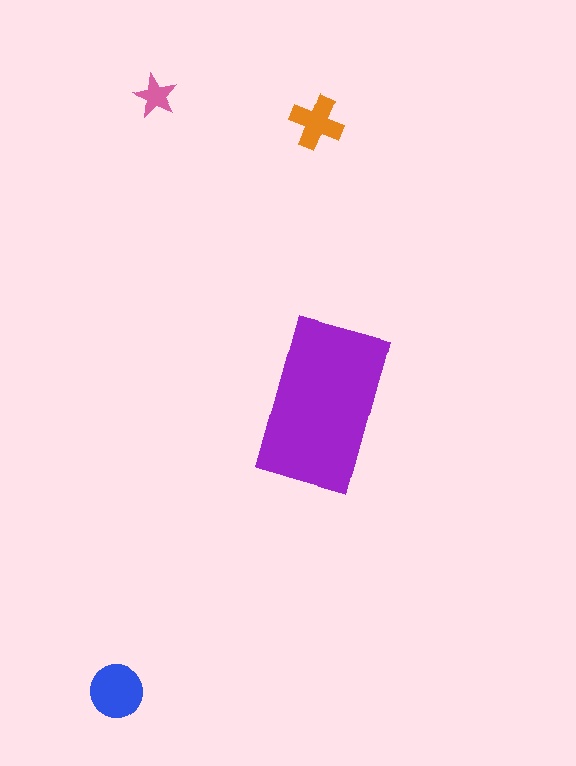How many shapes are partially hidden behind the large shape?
0 shapes are partially hidden.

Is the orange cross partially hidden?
No, the orange cross is fully visible.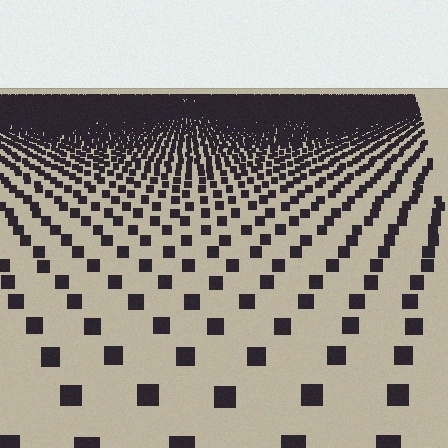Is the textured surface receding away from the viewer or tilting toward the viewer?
The surface is receding away from the viewer. Texture elements get smaller and denser toward the top.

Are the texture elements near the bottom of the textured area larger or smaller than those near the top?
Larger. Near the bottom, elements are closer to the viewer and appear at a bigger on-screen size.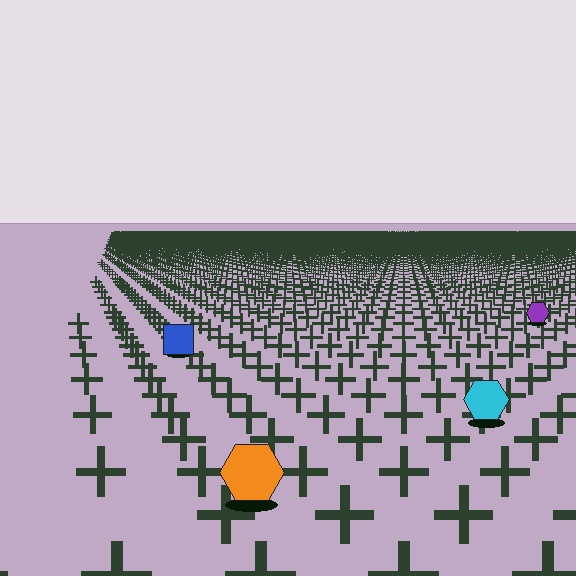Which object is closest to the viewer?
The orange hexagon is closest. The texture marks near it are larger and more spread out.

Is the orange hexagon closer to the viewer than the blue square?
Yes. The orange hexagon is closer — you can tell from the texture gradient: the ground texture is coarser near it.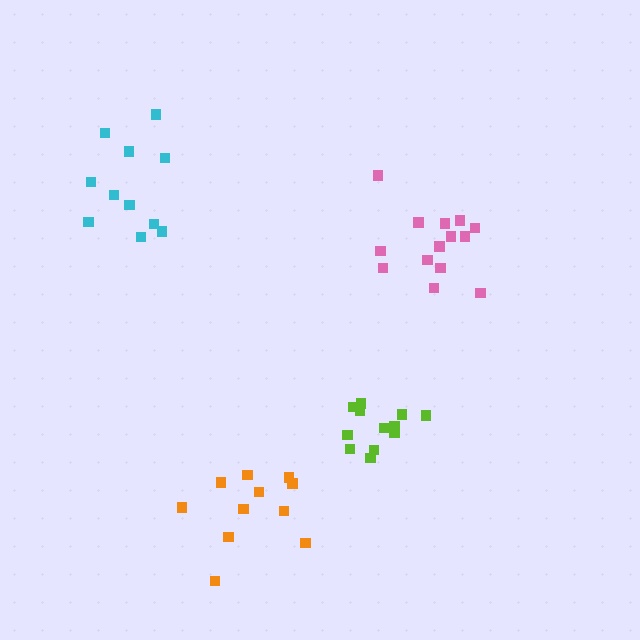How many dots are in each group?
Group 1: 11 dots, Group 2: 12 dots, Group 3: 14 dots, Group 4: 11 dots (48 total).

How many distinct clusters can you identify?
There are 4 distinct clusters.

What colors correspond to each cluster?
The clusters are colored: cyan, lime, pink, orange.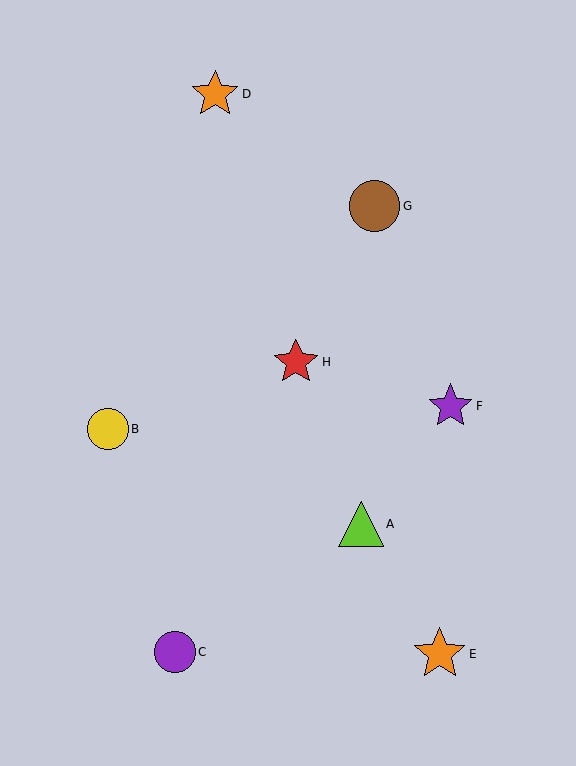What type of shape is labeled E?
Shape E is an orange star.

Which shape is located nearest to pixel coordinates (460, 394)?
The purple star (labeled F) at (451, 406) is nearest to that location.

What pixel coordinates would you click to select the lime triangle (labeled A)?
Click at (361, 524) to select the lime triangle A.